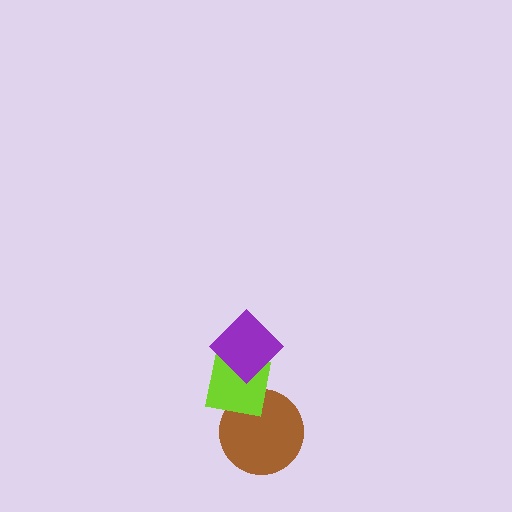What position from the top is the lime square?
The lime square is 2nd from the top.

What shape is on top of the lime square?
The purple diamond is on top of the lime square.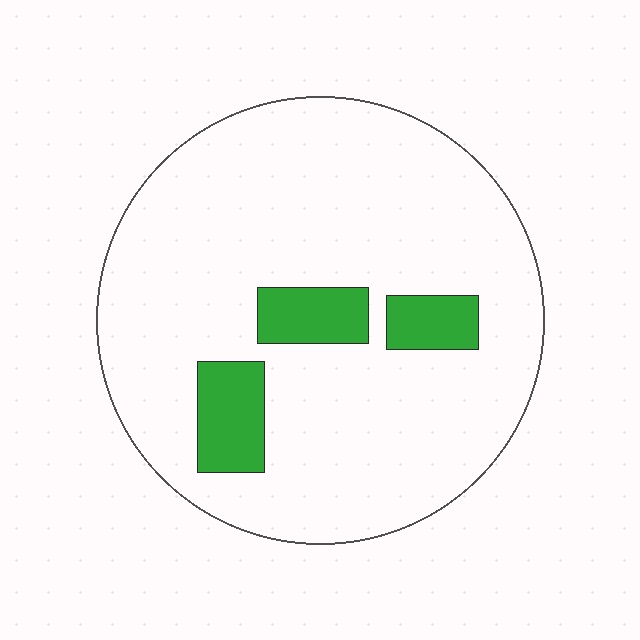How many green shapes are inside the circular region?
3.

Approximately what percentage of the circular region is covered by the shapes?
Approximately 10%.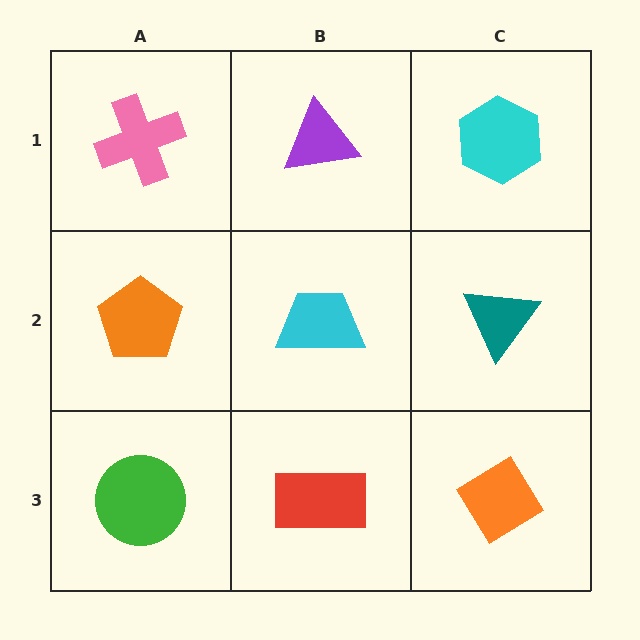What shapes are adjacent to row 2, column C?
A cyan hexagon (row 1, column C), an orange diamond (row 3, column C), a cyan trapezoid (row 2, column B).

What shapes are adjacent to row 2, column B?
A purple triangle (row 1, column B), a red rectangle (row 3, column B), an orange pentagon (row 2, column A), a teal triangle (row 2, column C).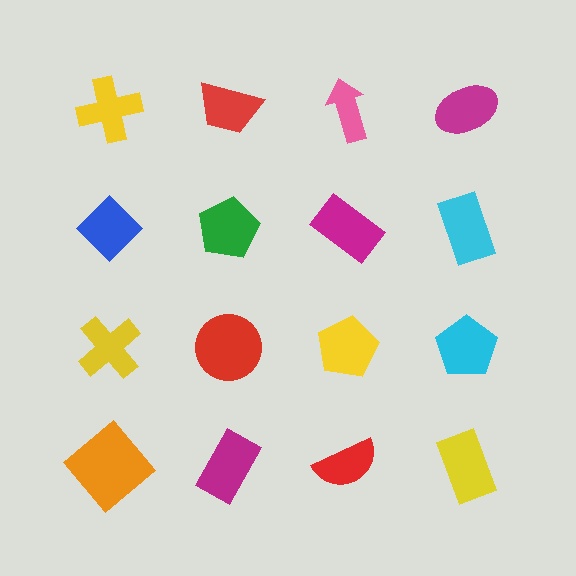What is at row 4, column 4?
A yellow rectangle.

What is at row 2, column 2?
A green pentagon.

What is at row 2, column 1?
A blue diamond.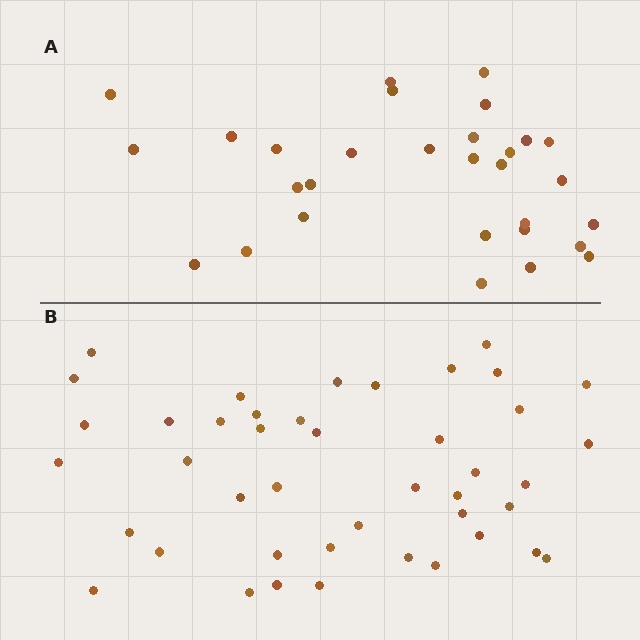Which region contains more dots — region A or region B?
Region B (the bottom region) has more dots.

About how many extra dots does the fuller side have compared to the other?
Region B has approximately 15 more dots than region A.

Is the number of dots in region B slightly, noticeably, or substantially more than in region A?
Region B has noticeably more, but not dramatically so. The ratio is roughly 1.4 to 1.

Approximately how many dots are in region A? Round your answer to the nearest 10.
About 30 dots.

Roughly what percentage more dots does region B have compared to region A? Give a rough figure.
About 45% more.